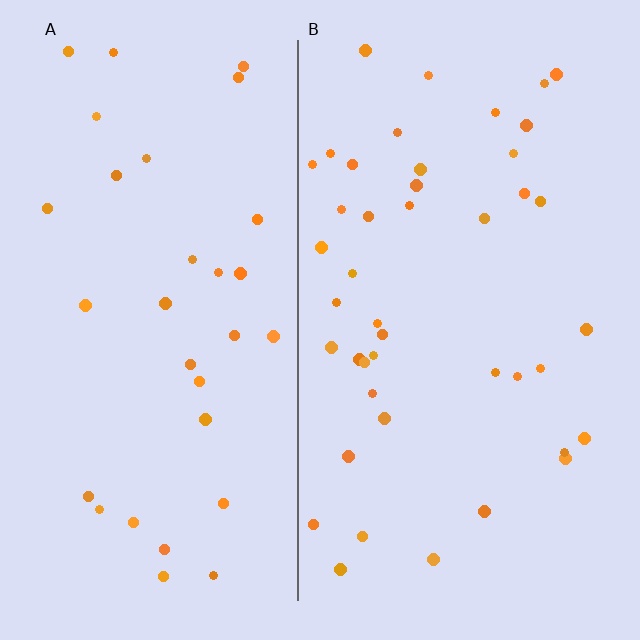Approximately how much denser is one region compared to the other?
Approximately 1.4× — region B over region A.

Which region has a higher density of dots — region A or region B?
B (the right).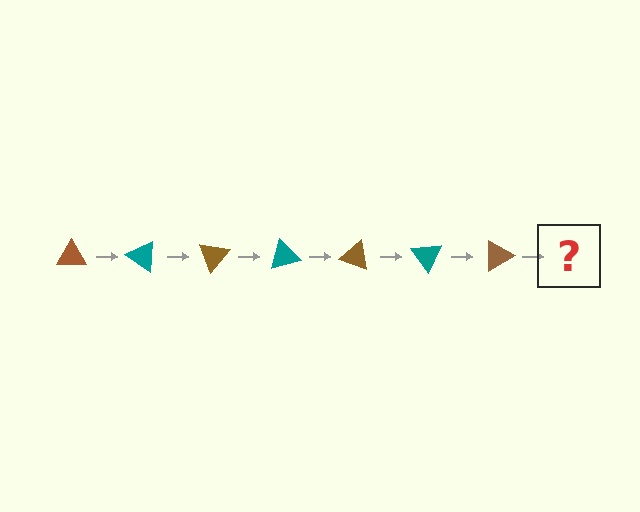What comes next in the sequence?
The next element should be a teal triangle, rotated 245 degrees from the start.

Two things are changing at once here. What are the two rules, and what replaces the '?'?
The two rules are that it rotates 35 degrees each step and the color cycles through brown and teal. The '?' should be a teal triangle, rotated 245 degrees from the start.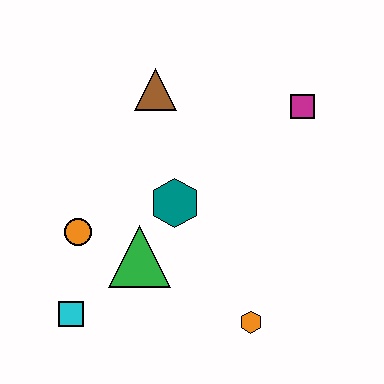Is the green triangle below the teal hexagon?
Yes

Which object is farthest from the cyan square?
The magenta square is farthest from the cyan square.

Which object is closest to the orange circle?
The green triangle is closest to the orange circle.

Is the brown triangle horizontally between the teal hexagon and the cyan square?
Yes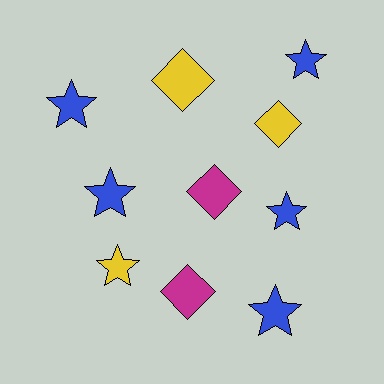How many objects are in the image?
There are 10 objects.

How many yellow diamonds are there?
There are 2 yellow diamonds.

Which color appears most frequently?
Blue, with 5 objects.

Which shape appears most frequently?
Star, with 6 objects.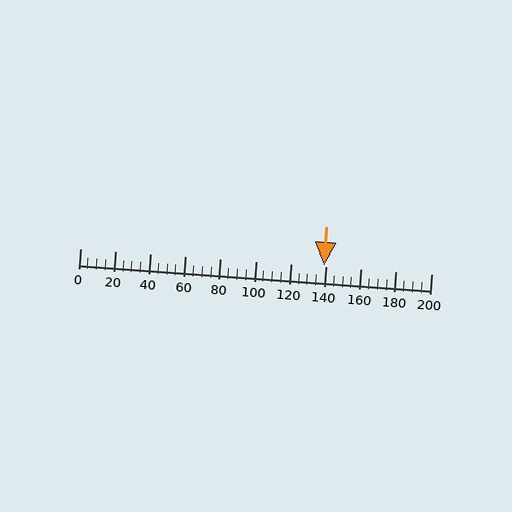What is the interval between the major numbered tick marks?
The major tick marks are spaced 20 units apart.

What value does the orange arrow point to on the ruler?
The orange arrow points to approximately 139.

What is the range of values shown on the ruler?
The ruler shows values from 0 to 200.